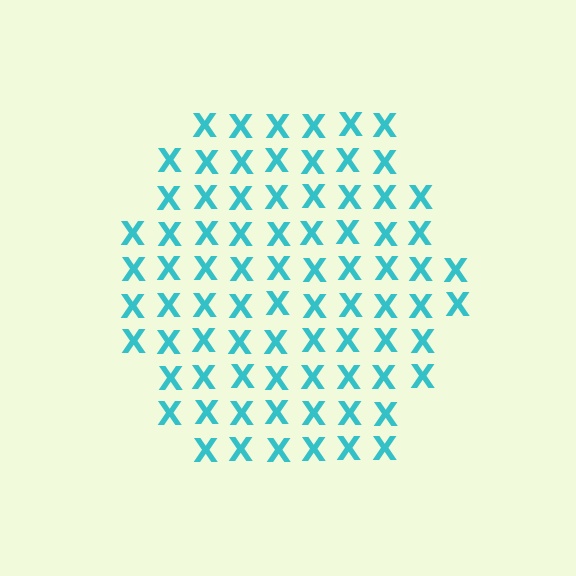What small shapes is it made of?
It is made of small letter X's.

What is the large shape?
The large shape is a hexagon.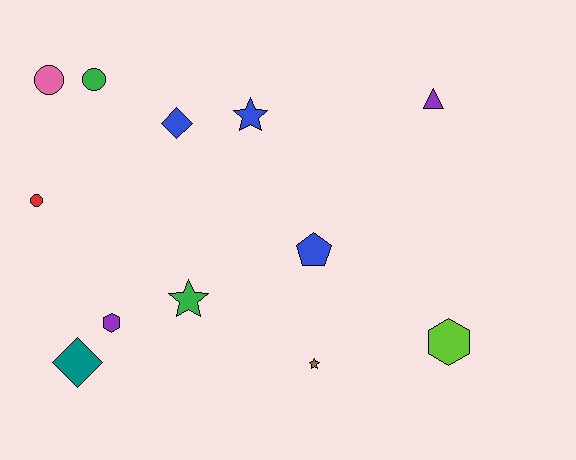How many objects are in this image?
There are 12 objects.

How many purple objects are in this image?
There are 2 purple objects.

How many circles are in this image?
There are 3 circles.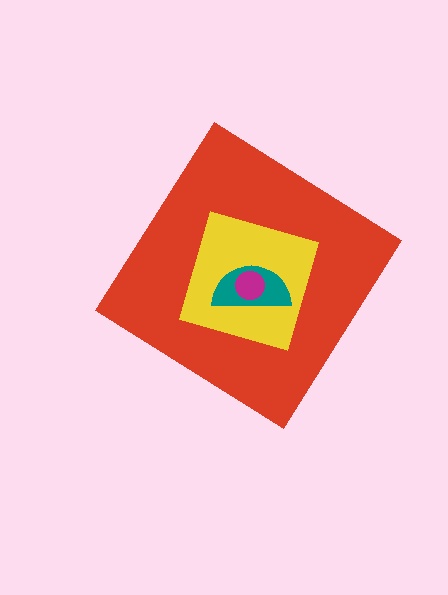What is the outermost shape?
The red diamond.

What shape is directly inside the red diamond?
The yellow square.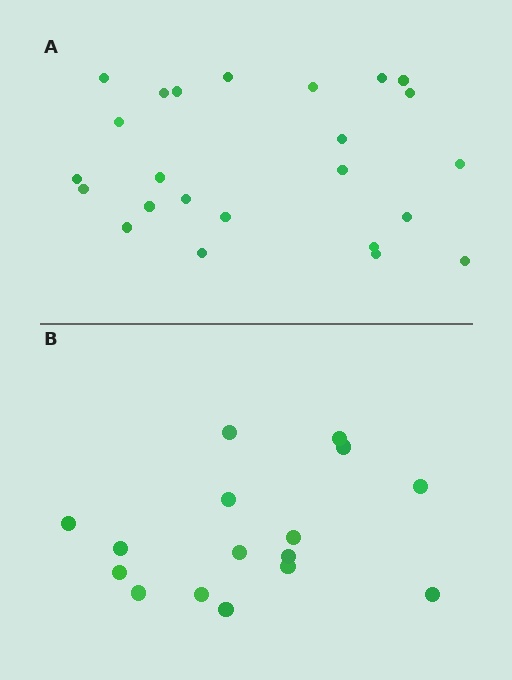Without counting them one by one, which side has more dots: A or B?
Region A (the top region) has more dots.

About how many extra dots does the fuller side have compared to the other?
Region A has roughly 8 or so more dots than region B.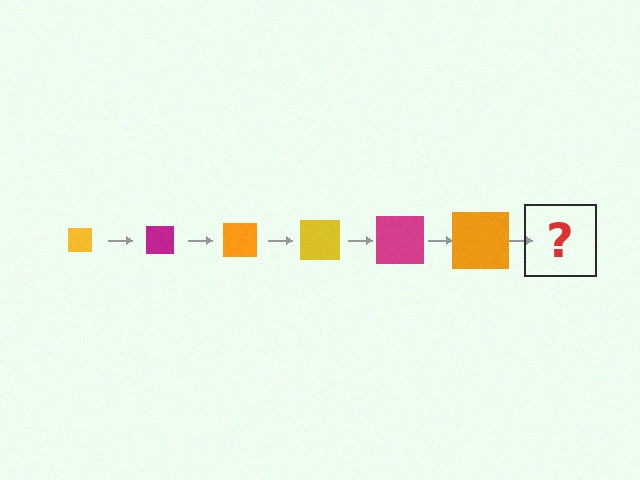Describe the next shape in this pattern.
It should be a yellow square, larger than the previous one.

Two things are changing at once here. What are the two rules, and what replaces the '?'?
The two rules are that the square grows larger each step and the color cycles through yellow, magenta, and orange. The '?' should be a yellow square, larger than the previous one.